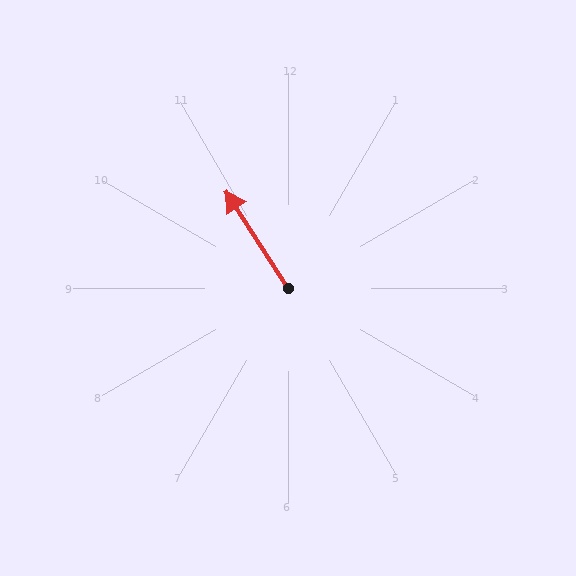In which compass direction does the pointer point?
Northwest.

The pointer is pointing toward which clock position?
Roughly 11 o'clock.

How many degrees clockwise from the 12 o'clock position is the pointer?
Approximately 327 degrees.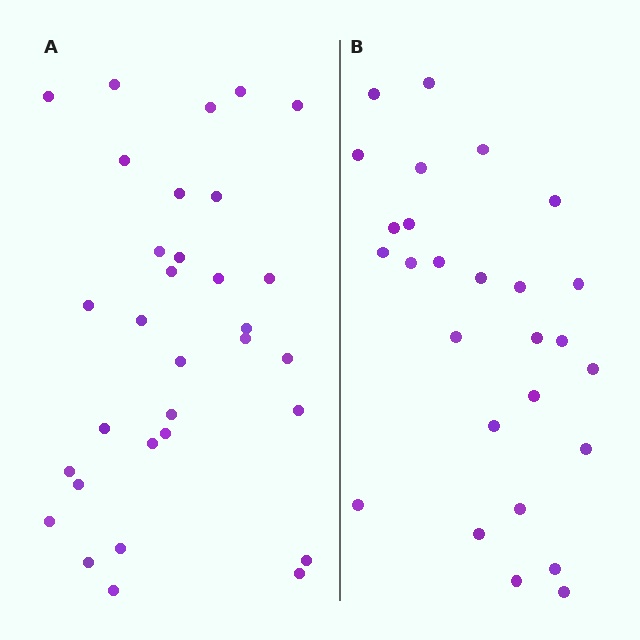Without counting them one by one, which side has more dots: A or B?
Region A (the left region) has more dots.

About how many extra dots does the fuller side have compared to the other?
Region A has about 5 more dots than region B.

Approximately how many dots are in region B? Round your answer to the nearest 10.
About 30 dots. (The exact count is 27, which rounds to 30.)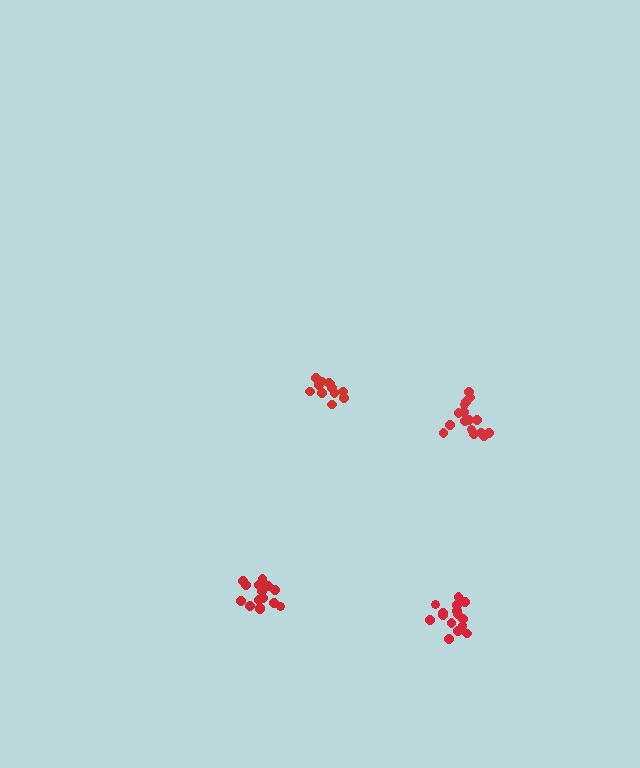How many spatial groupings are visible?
There are 4 spatial groupings.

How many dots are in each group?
Group 1: 16 dots, Group 2: 15 dots, Group 3: 12 dots, Group 4: 15 dots (58 total).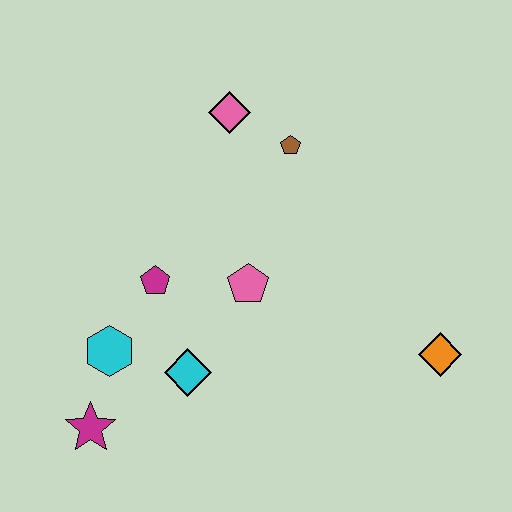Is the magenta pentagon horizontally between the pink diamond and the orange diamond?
No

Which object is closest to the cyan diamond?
The cyan hexagon is closest to the cyan diamond.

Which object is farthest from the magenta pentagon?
The orange diamond is farthest from the magenta pentagon.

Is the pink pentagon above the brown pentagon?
No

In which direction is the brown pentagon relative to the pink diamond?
The brown pentagon is to the right of the pink diamond.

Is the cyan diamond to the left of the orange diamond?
Yes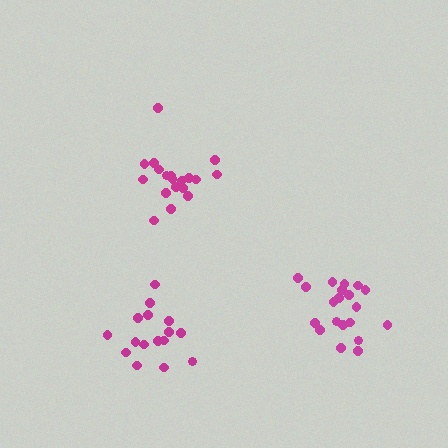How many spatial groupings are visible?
There are 3 spatial groupings.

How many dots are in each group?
Group 1: 19 dots, Group 2: 20 dots, Group 3: 16 dots (55 total).